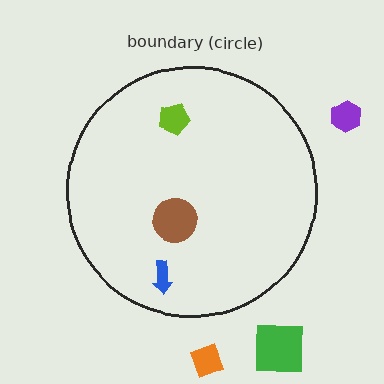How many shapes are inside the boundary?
3 inside, 3 outside.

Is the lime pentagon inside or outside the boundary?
Inside.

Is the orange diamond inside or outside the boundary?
Outside.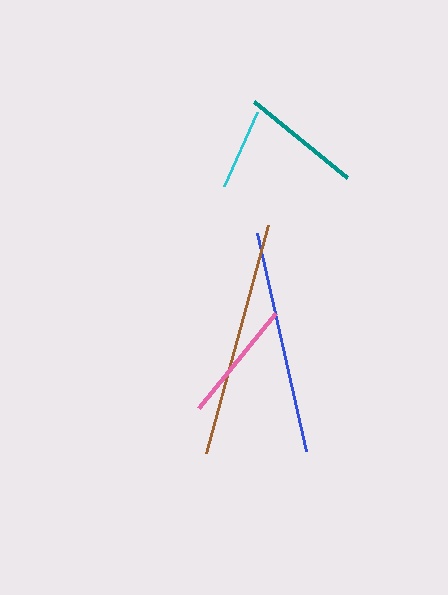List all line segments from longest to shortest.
From longest to shortest: brown, blue, pink, teal, cyan.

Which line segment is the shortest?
The cyan line is the shortest at approximately 81 pixels.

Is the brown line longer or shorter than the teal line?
The brown line is longer than the teal line.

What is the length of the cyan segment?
The cyan segment is approximately 81 pixels long.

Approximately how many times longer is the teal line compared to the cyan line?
The teal line is approximately 1.5 times the length of the cyan line.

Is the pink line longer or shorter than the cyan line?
The pink line is longer than the cyan line.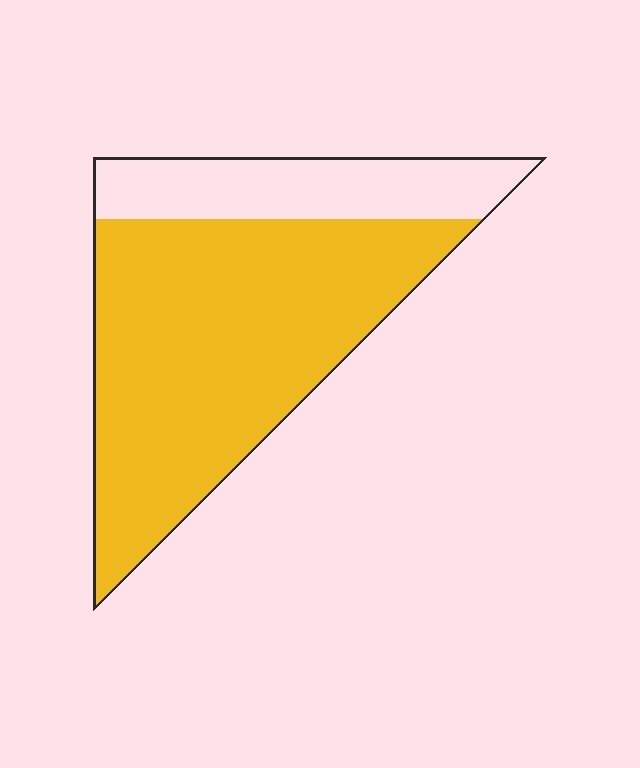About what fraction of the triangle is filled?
About three quarters (3/4).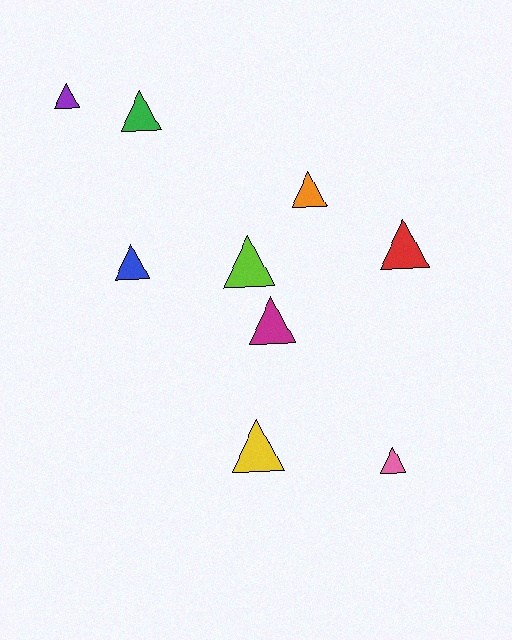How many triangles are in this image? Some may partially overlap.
There are 9 triangles.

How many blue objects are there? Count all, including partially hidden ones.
There is 1 blue object.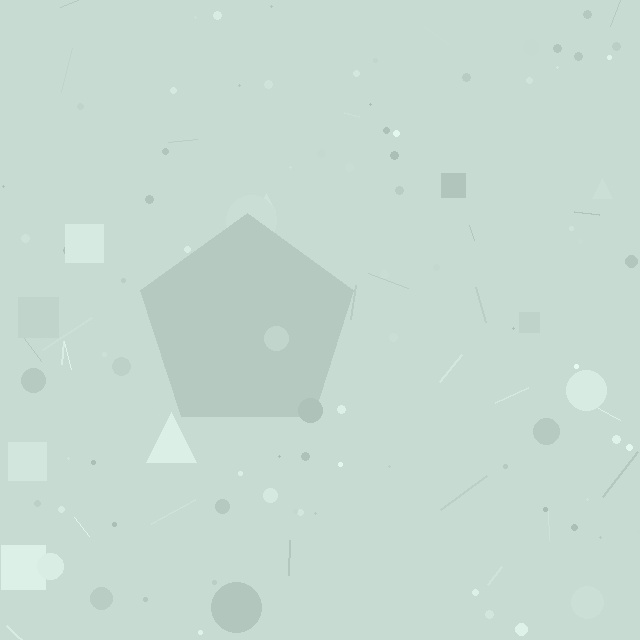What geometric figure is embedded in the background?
A pentagon is embedded in the background.